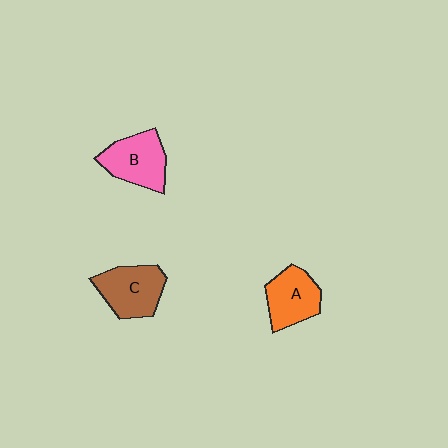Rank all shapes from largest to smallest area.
From largest to smallest: C (brown), B (pink), A (orange).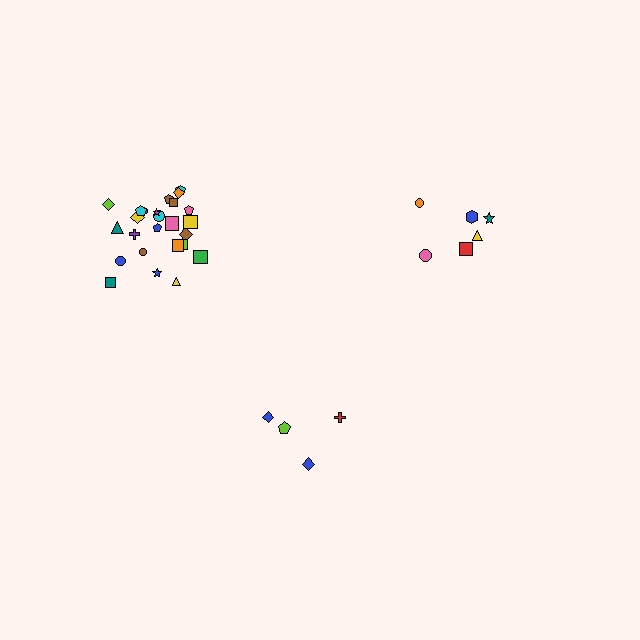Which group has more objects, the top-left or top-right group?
The top-left group.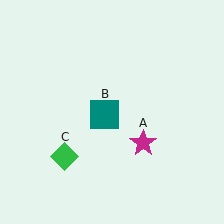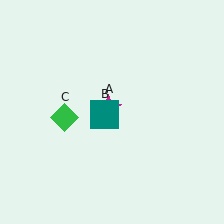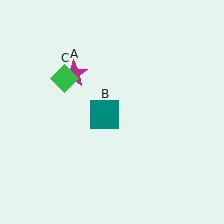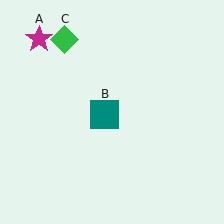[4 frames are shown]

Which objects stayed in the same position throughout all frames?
Teal square (object B) remained stationary.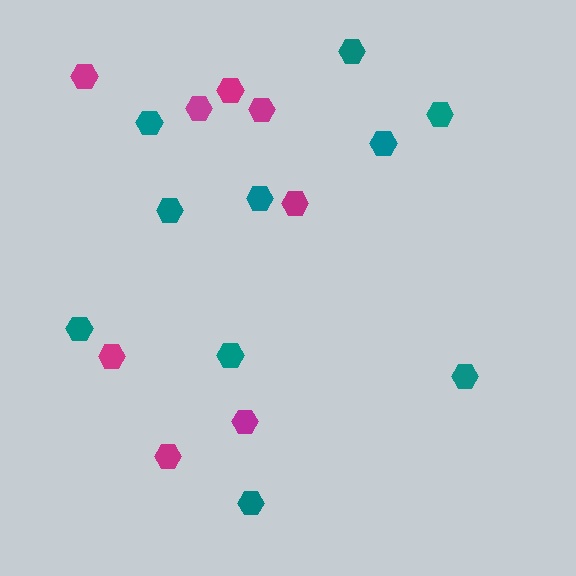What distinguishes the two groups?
There are 2 groups: one group of teal hexagons (10) and one group of magenta hexagons (8).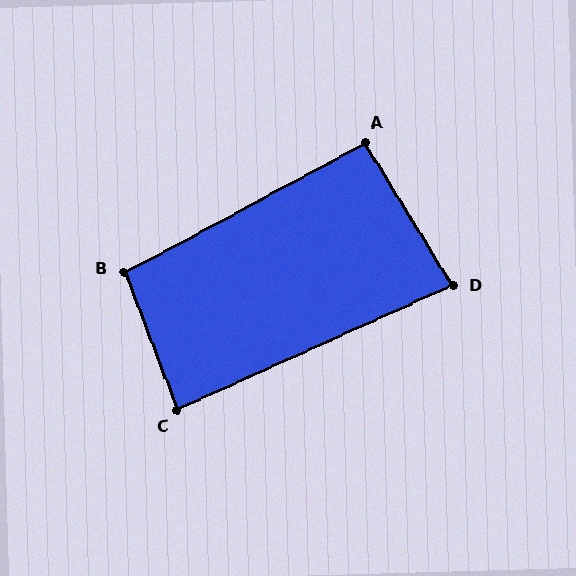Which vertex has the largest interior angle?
B, at approximately 97 degrees.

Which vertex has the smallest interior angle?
D, at approximately 83 degrees.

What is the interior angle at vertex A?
Approximately 93 degrees (approximately right).